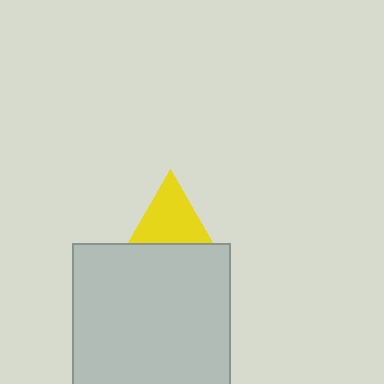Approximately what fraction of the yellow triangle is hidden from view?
Roughly 32% of the yellow triangle is hidden behind the light gray square.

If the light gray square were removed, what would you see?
You would see the complete yellow triangle.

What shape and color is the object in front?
The object in front is a light gray square.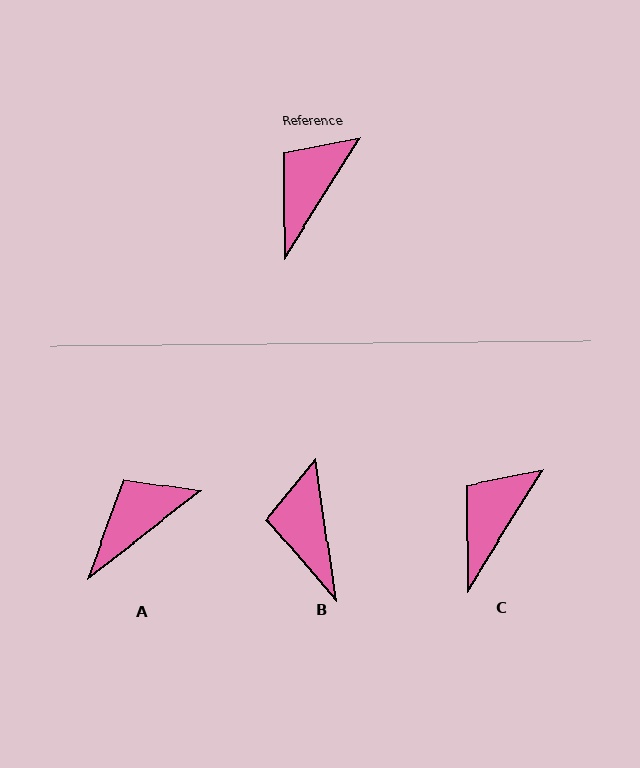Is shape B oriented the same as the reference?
No, it is off by about 40 degrees.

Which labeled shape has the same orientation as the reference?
C.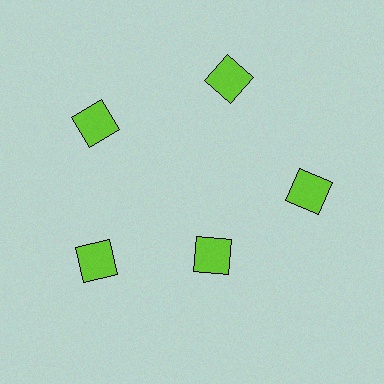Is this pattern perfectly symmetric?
No. The 5 lime squares are arranged in a ring, but one element near the 5 o'clock position is pulled inward toward the center, breaking the 5-fold rotational symmetry.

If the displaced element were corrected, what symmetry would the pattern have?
It would have 5-fold rotational symmetry — the pattern would map onto itself every 72 degrees.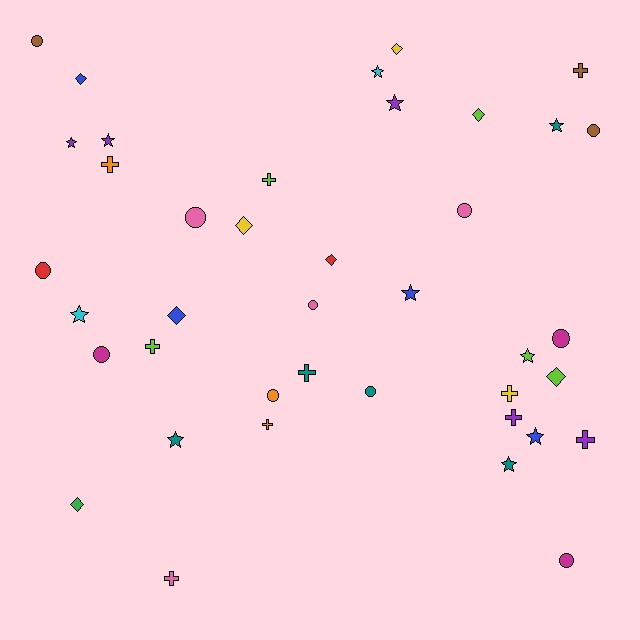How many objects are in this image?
There are 40 objects.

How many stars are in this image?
There are 11 stars.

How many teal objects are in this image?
There are 5 teal objects.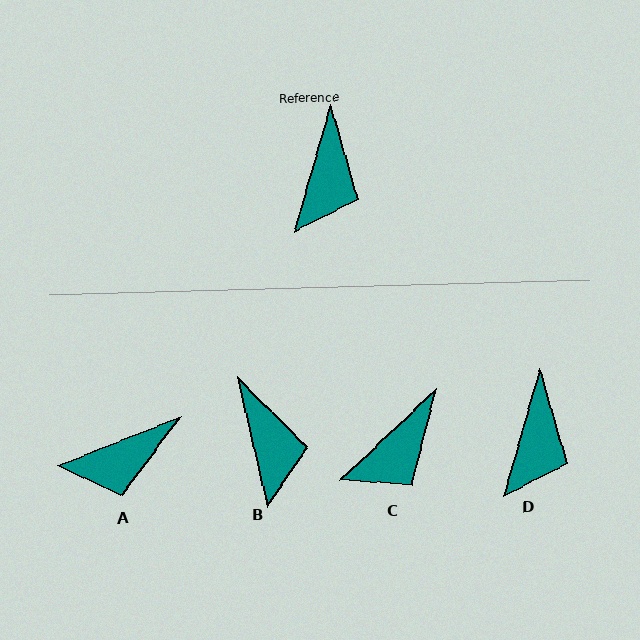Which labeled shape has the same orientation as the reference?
D.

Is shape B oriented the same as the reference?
No, it is off by about 29 degrees.